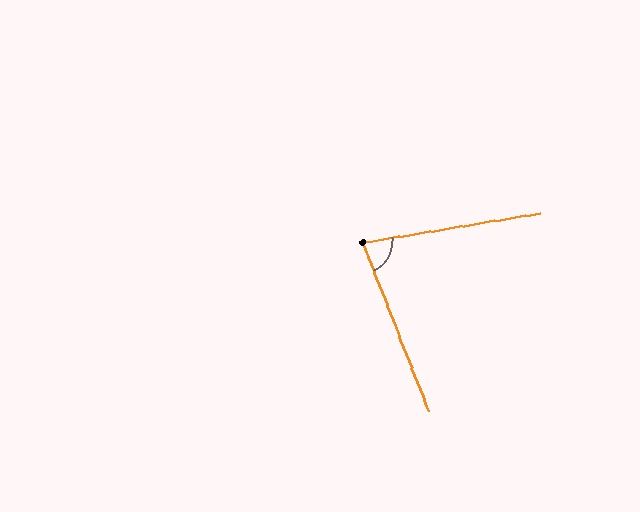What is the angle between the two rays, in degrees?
Approximately 78 degrees.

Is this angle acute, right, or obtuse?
It is acute.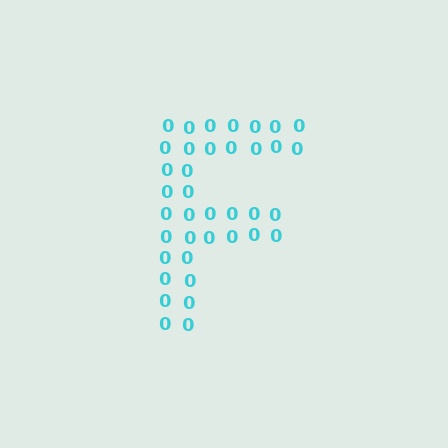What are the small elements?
The small elements are digit 0's.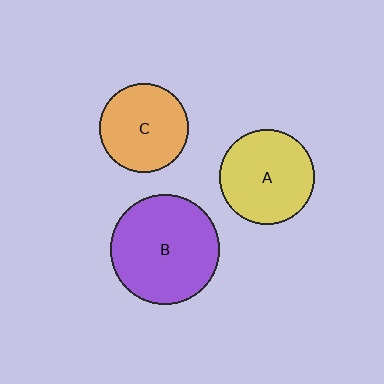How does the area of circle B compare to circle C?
Approximately 1.5 times.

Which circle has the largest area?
Circle B (purple).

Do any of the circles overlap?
No, none of the circles overlap.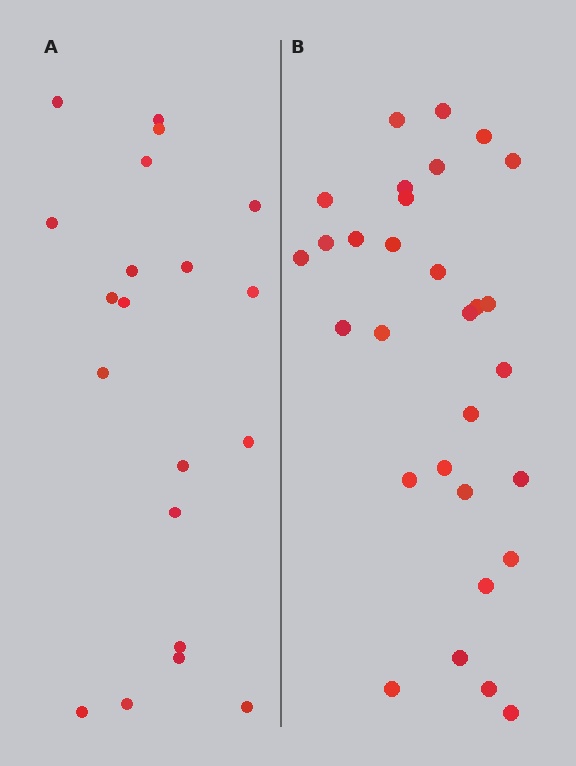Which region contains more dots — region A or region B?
Region B (the right region) has more dots.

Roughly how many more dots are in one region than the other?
Region B has roughly 10 or so more dots than region A.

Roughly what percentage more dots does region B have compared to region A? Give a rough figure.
About 50% more.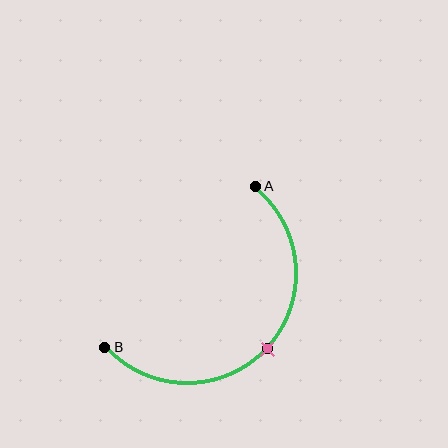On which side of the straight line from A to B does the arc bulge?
The arc bulges below and to the right of the straight line connecting A and B.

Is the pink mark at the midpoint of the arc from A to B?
Yes. The pink mark lies on the arc at equal arc-length from both A and B — it is the arc midpoint.